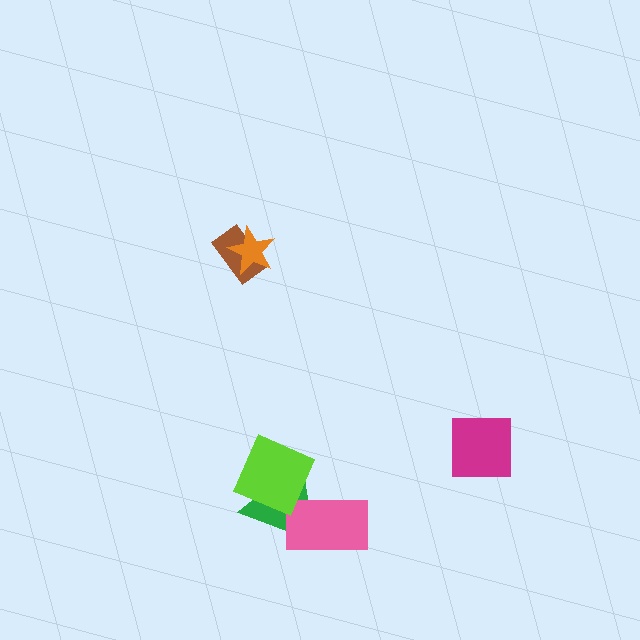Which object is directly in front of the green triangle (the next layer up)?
The pink rectangle is directly in front of the green triangle.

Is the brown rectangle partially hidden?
Yes, it is partially covered by another shape.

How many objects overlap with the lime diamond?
2 objects overlap with the lime diamond.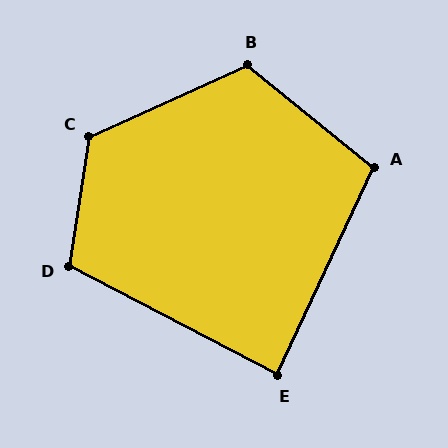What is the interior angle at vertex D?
Approximately 109 degrees (obtuse).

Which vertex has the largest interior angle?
C, at approximately 123 degrees.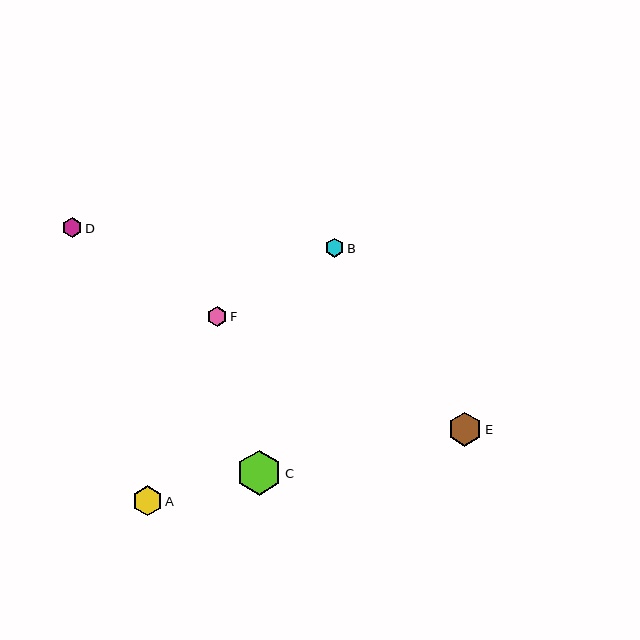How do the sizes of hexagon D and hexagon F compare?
Hexagon D and hexagon F are approximately the same size.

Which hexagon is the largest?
Hexagon C is the largest with a size of approximately 45 pixels.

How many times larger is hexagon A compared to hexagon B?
Hexagon A is approximately 1.6 times the size of hexagon B.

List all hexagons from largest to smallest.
From largest to smallest: C, E, A, D, F, B.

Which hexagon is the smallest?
Hexagon B is the smallest with a size of approximately 19 pixels.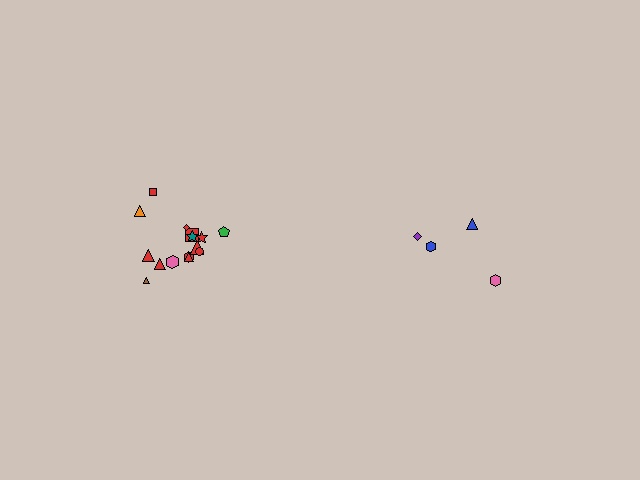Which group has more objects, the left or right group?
The left group.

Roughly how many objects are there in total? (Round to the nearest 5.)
Roughly 20 objects in total.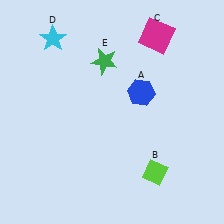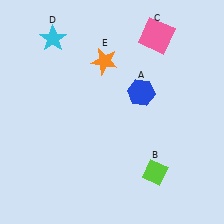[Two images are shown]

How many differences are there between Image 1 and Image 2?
There are 2 differences between the two images.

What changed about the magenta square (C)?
In Image 1, C is magenta. In Image 2, it changed to pink.